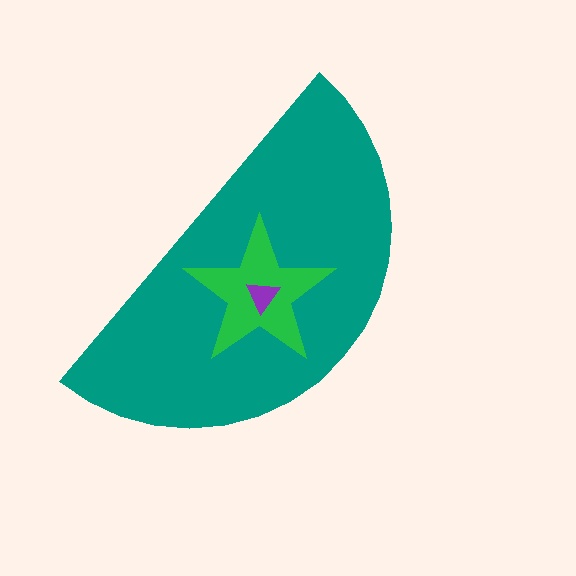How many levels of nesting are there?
3.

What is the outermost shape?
The teal semicircle.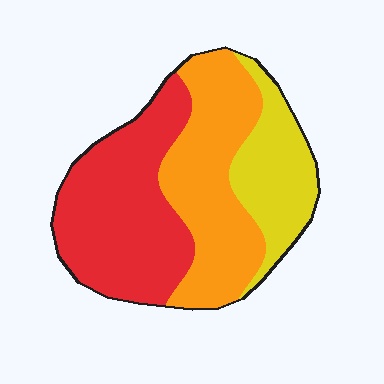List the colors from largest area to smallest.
From largest to smallest: red, orange, yellow.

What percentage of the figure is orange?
Orange covers roughly 35% of the figure.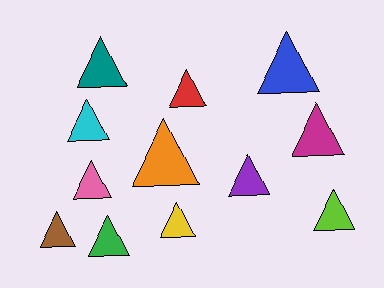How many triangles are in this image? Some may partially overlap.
There are 12 triangles.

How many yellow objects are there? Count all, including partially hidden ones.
There is 1 yellow object.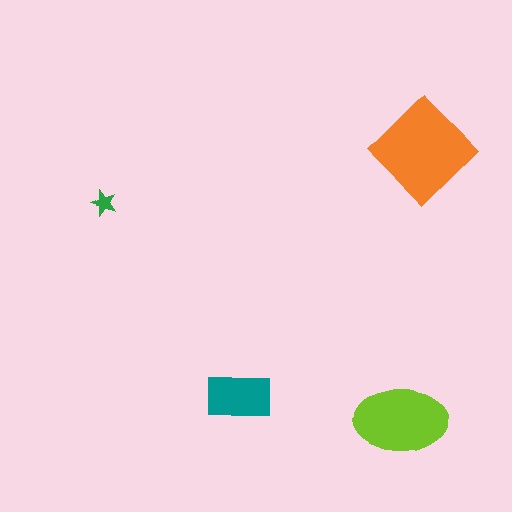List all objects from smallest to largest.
The green star, the teal rectangle, the lime ellipse, the orange diamond.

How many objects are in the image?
There are 4 objects in the image.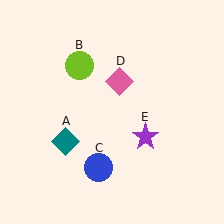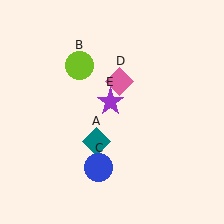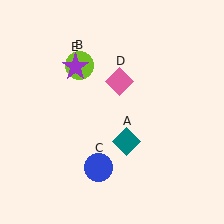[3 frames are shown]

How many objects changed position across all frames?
2 objects changed position: teal diamond (object A), purple star (object E).